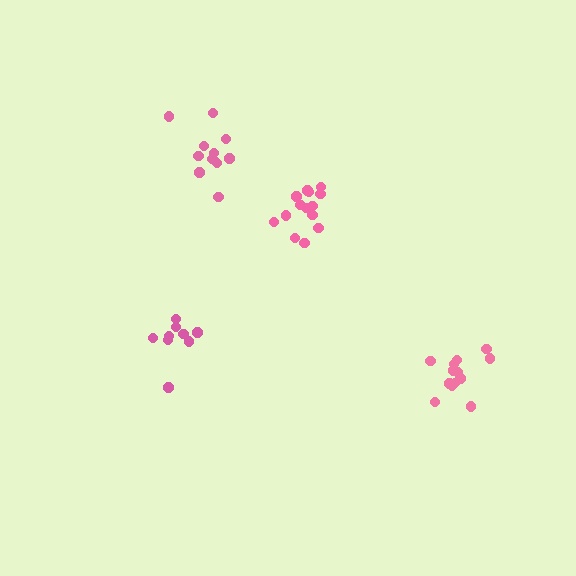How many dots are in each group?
Group 1: 11 dots, Group 2: 14 dots, Group 3: 13 dots, Group 4: 9 dots (47 total).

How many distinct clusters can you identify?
There are 4 distinct clusters.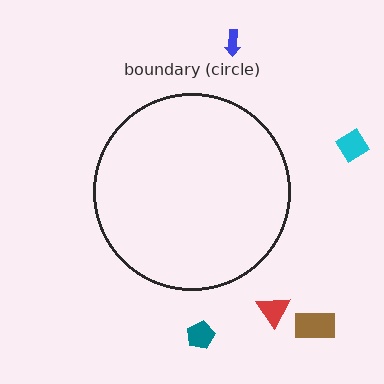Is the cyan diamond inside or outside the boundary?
Outside.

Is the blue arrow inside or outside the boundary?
Outside.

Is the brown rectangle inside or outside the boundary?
Outside.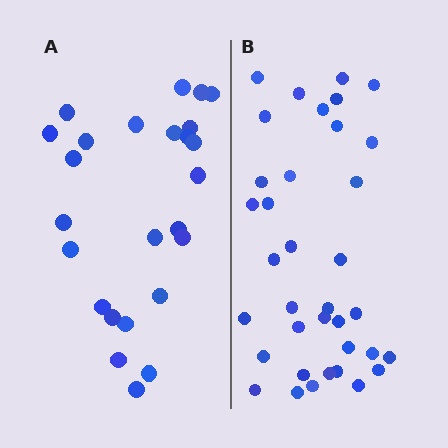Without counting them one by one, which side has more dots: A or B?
Region B (the right region) has more dots.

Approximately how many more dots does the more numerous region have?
Region B has roughly 12 or so more dots than region A.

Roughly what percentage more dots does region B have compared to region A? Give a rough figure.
About 45% more.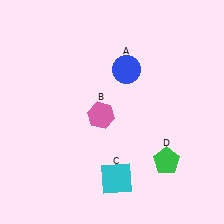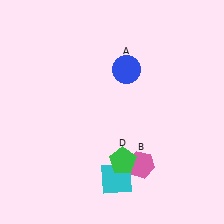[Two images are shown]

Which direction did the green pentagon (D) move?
The green pentagon (D) moved left.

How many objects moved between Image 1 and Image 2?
2 objects moved between the two images.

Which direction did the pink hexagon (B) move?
The pink hexagon (B) moved down.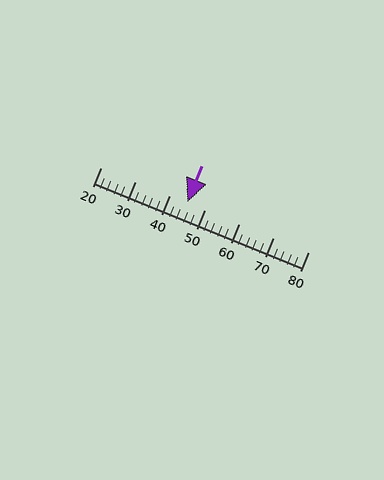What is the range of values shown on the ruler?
The ruler shows values from 20 to 80.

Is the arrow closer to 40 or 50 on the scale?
The arrow is closer to 50.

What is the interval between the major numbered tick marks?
The major tick marks are spaced 10 units apart.